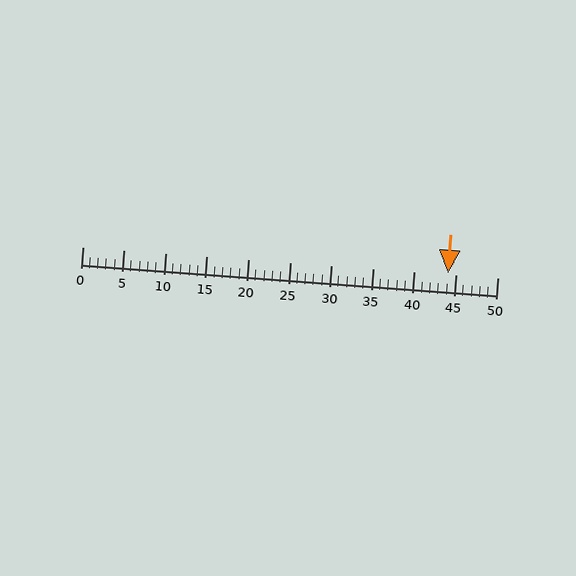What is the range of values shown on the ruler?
The ruler shows values from 0 to 50.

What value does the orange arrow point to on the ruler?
The orange arrow points to approximately 44.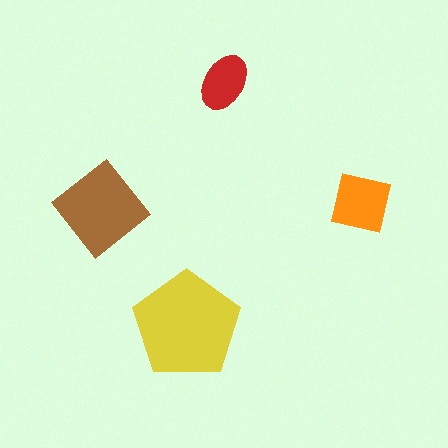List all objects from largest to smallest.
The yellow pentagon, the brown diamond, the orange square, the red ellipse.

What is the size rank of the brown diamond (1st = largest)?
2nd.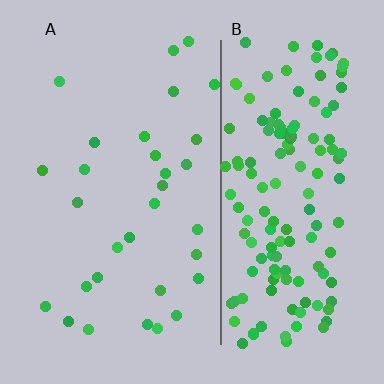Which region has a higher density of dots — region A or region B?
B (the right).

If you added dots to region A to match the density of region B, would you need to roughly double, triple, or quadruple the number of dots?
Approximately quadruple.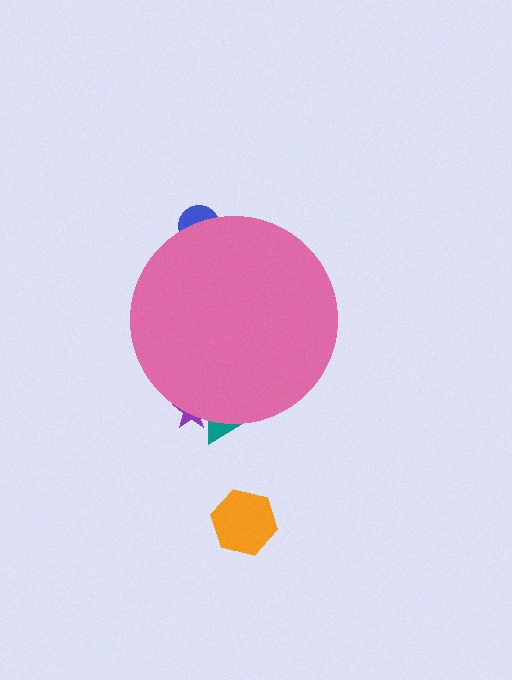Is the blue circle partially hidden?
Yes, the blue circle is partially hidden behind the pink circle.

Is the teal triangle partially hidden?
Yes, the teal triangle is partially hidden behind the pink circle.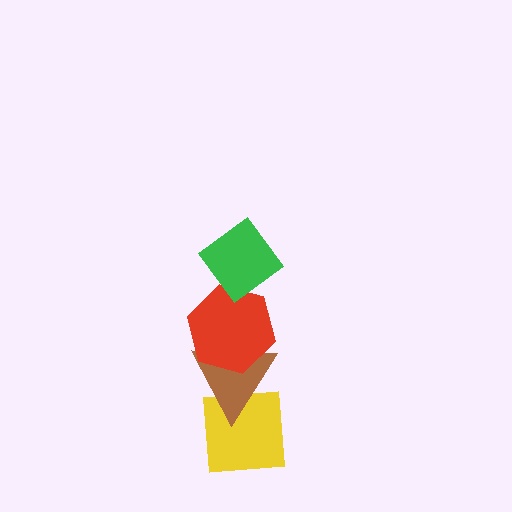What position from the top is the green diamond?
The green diamond is 1st from the top.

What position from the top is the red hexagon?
The red hexagon is 2nd from the top.